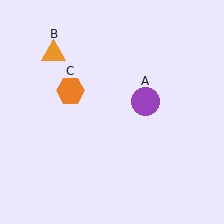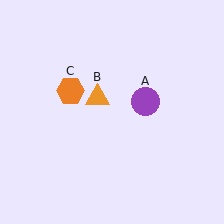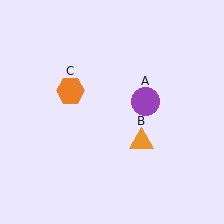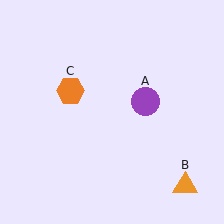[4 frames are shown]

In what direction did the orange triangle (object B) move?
The orange triangle (object B) moved down and to the right.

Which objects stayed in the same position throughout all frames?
Purple circle (object A) and orange hexagon (object C) remained stationary.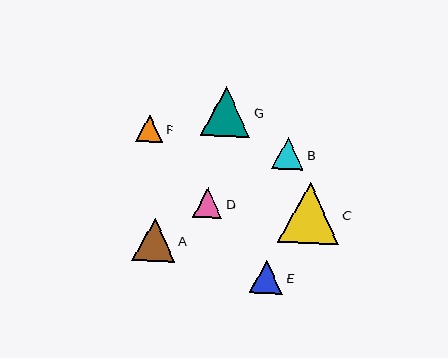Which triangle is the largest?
Triangle C is the largest with a size of approximately 61 pixels.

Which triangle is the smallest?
Triangle F is the smallest with a size of approximately 27 pixels.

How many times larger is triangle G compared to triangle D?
Triangle G is approximately 1.7 times the size of triangle D.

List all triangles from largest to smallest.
From largest to smallest: C, G, A, E, B, D, F.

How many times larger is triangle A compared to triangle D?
Triangle A is approximately 1.4 times the size of triangle D.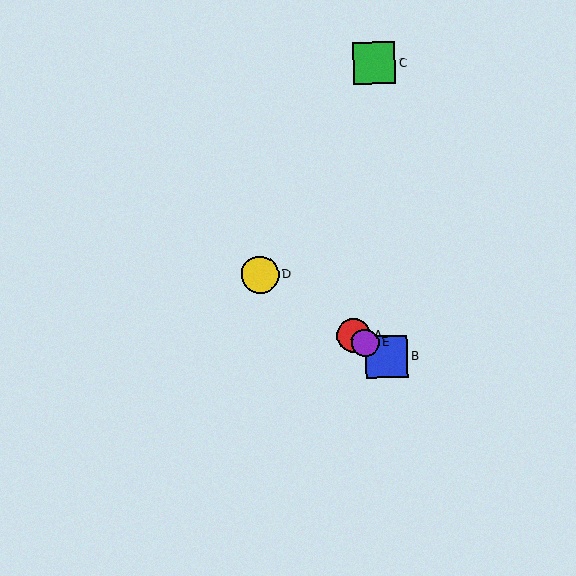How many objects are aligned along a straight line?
4 objects (A, B, D, E) are aligned along a straight line.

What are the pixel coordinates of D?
Object D is at (260, 275).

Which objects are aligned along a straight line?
Objects A, B, D, E are aligned along a straight line.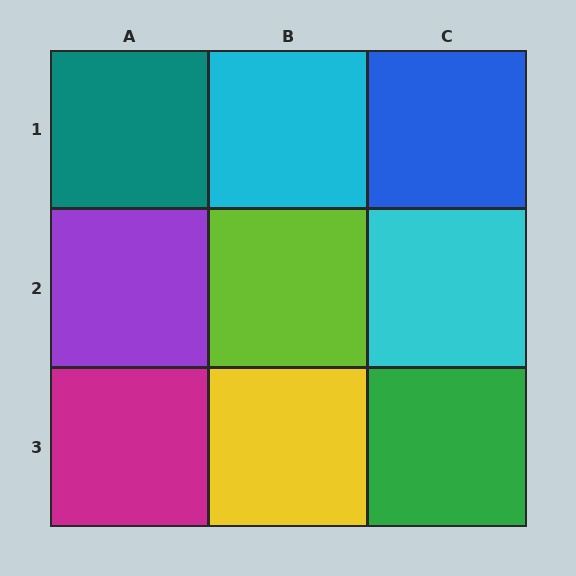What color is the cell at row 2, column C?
Cyan.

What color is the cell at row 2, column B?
Lime.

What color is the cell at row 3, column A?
Magenta.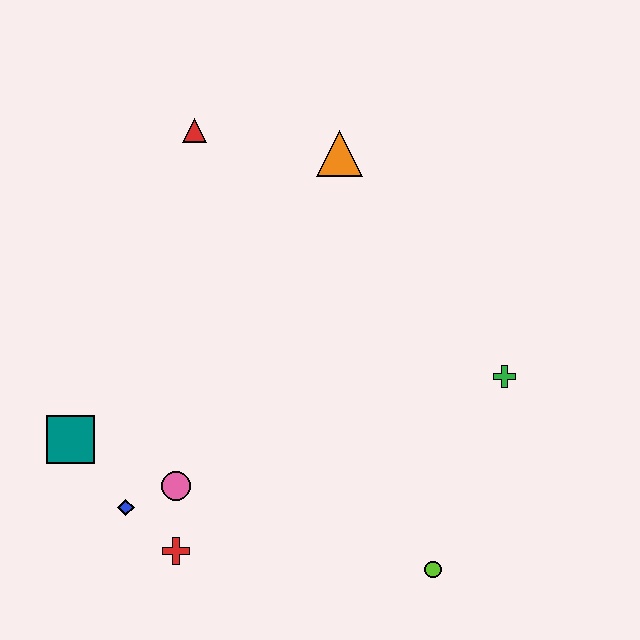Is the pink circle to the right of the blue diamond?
Yes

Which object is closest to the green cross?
The lime circle is closest to the green cross.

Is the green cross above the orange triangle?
No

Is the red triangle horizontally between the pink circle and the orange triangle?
Yes